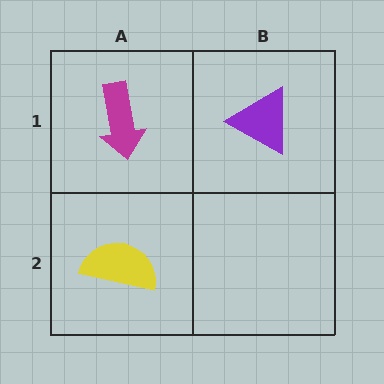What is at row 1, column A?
A magenta arrow.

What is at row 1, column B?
A purple triangle.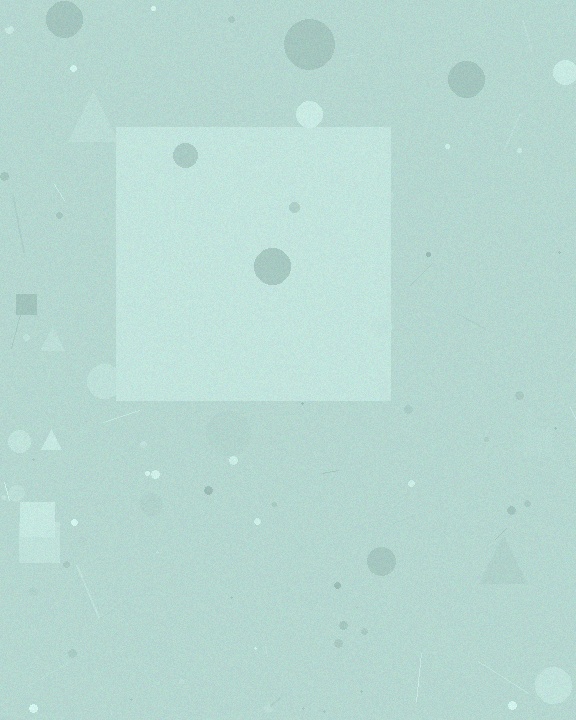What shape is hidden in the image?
A square is hidden in the image.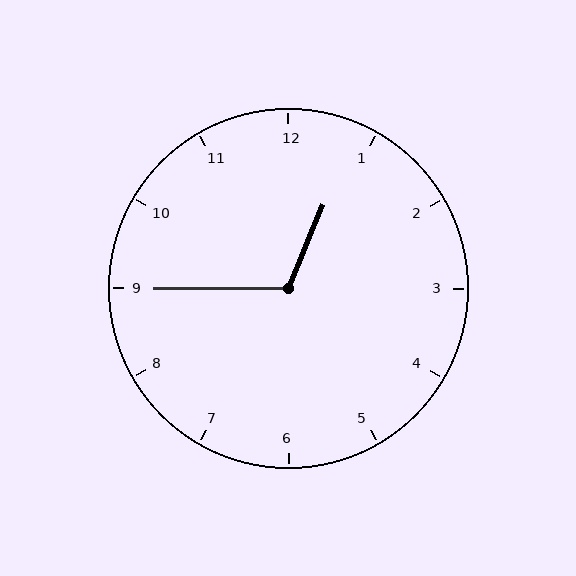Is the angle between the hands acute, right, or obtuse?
It is obtuse.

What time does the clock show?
12:45.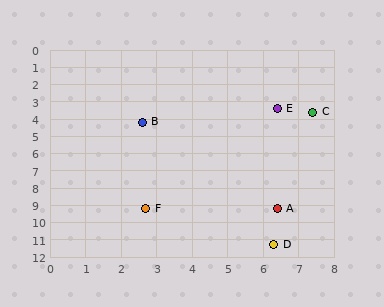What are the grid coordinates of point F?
Point F is at approximately (2.7, 9.2).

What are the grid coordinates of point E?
Point E is at approximately (6.4, 3.4).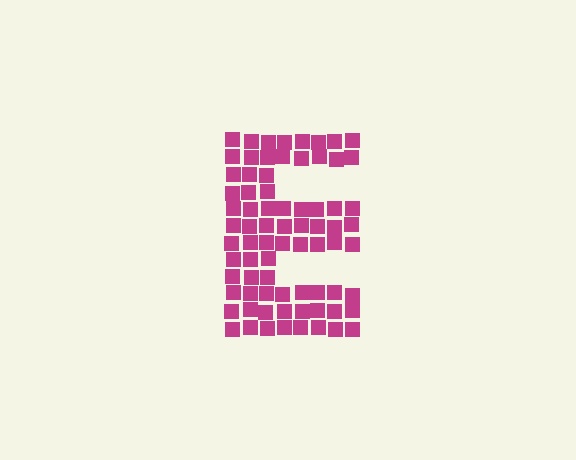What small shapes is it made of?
It is made of small squares.